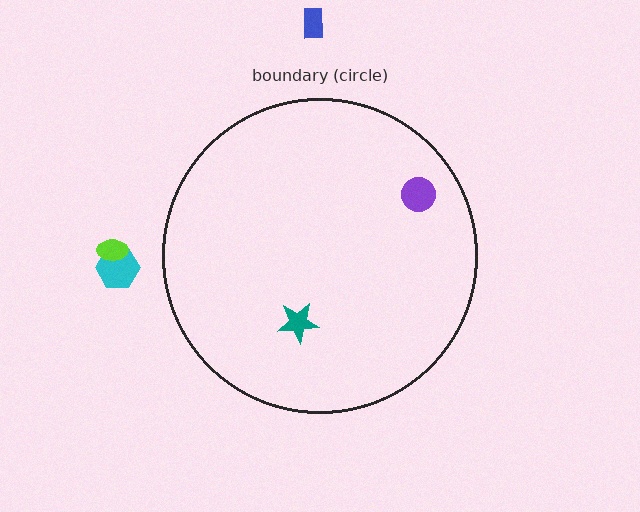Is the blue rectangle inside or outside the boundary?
Outside.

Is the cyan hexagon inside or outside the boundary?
Outside.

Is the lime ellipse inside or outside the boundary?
Outside.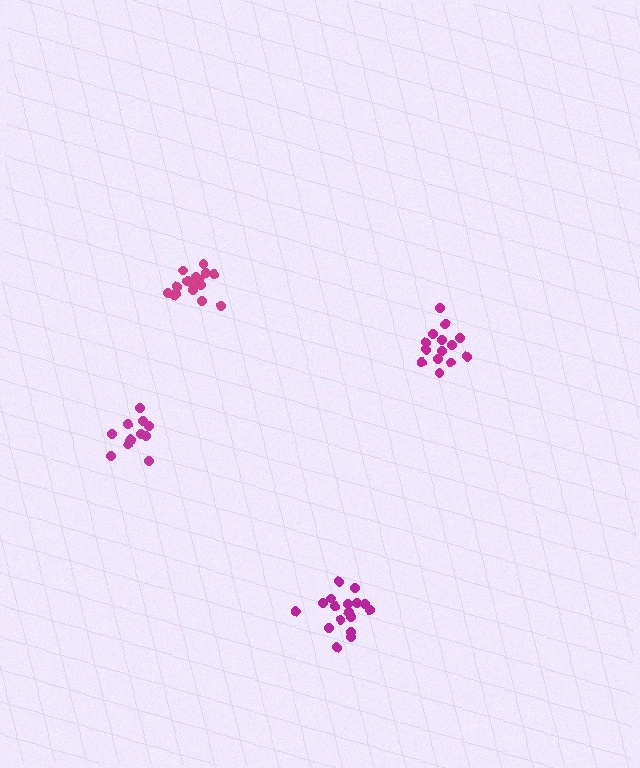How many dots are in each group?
Group 1: 15 dots, Group 2: 12 dots, Group 3: 17 dots, Group 4: 17 dots (61 total).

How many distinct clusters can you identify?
There are 4 distinct clusters.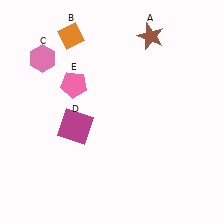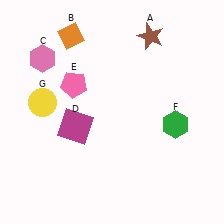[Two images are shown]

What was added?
A green hexagon (F), a yellow circle (G) were added in Image 2.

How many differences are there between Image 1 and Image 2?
There are 2 differences between the two images.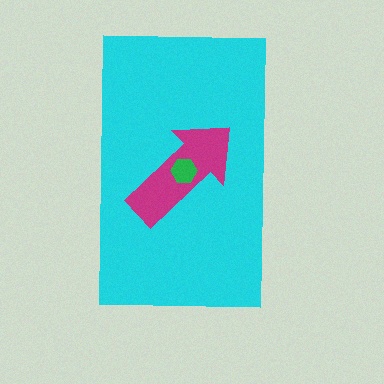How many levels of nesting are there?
3.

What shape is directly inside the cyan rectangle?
The magenta arrow.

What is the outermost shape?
The cyan rectangle.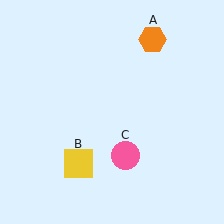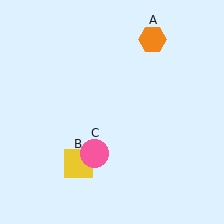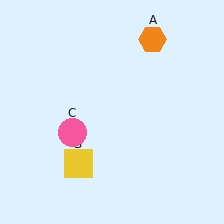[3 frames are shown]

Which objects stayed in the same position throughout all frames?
Orange hexagon (object A) and yellow square (object B) remained stationary.